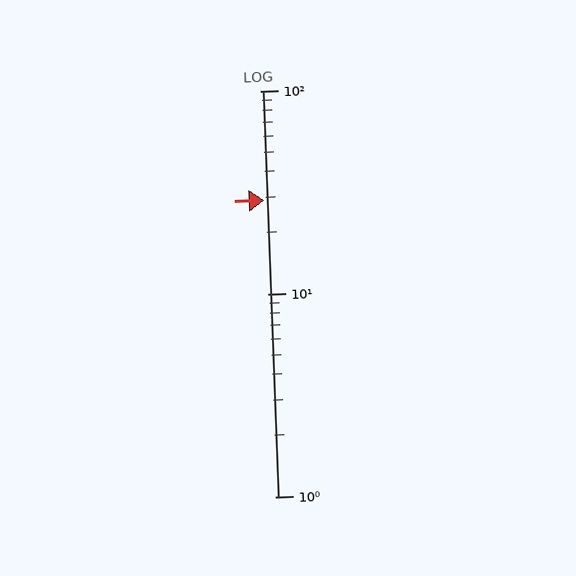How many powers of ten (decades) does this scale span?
The scale spans 2 decades, from 1 to 100.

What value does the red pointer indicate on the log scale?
The pointer indicates approximately 29.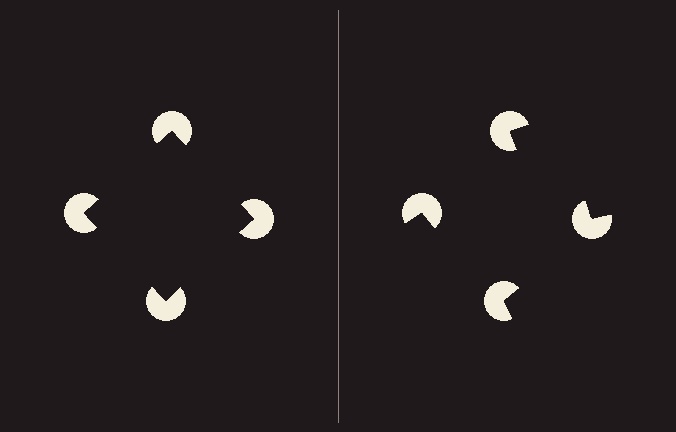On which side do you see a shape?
An illusory square appears on the left side. On the right side the wedge cuts are rotated, so no coherent shape forms.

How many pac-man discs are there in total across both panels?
8 — 4 on each side.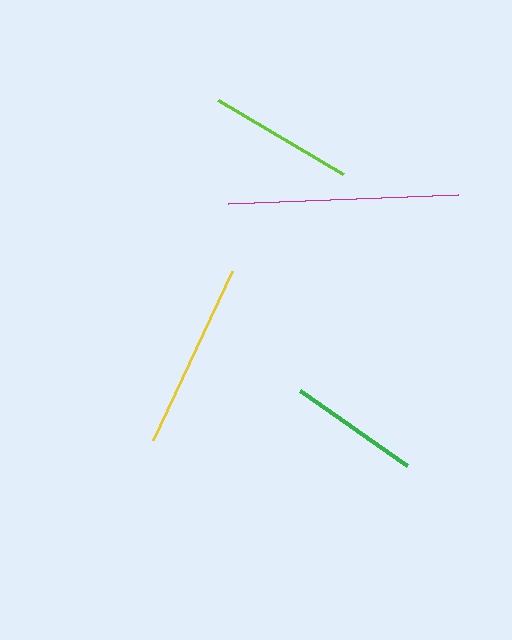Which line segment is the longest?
The magenta line is the longest at approximately 230 pixels.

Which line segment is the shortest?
The green line is the shortest at approximately 131 pixels.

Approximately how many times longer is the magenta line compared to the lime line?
The magenta line is approximately 1.6 times the length of the lime line.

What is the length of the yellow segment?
The yellow segment is approximately 187 pixels long.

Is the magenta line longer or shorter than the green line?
The magenta line is longer than the green line.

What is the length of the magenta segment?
The magenta segment is approximately 230 pixels long.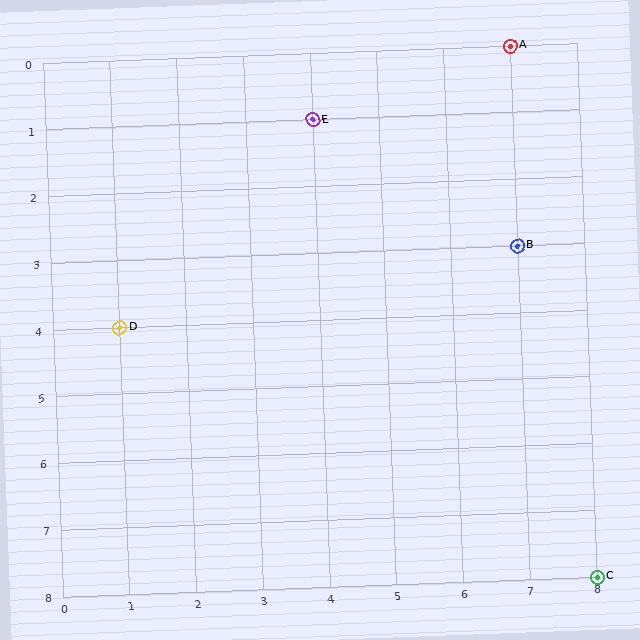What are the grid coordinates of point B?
Point B is at grid coordinates (7, 3).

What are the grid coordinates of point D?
Point D is at grid coordinates (1, 4).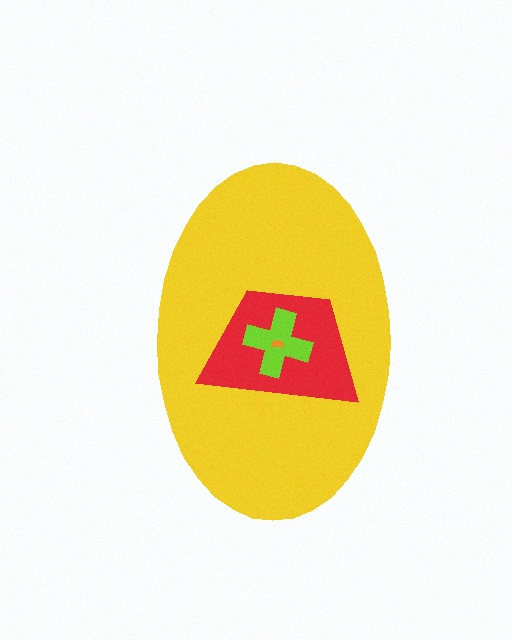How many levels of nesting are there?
4.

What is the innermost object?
The orange semicircle.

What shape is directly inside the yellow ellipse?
The red trapezoid.